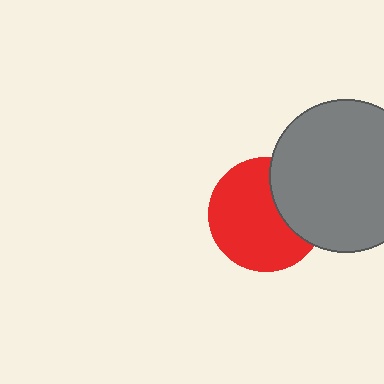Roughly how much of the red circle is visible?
Most of it is visible (roughly 70%).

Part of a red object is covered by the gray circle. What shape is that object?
It is a circle.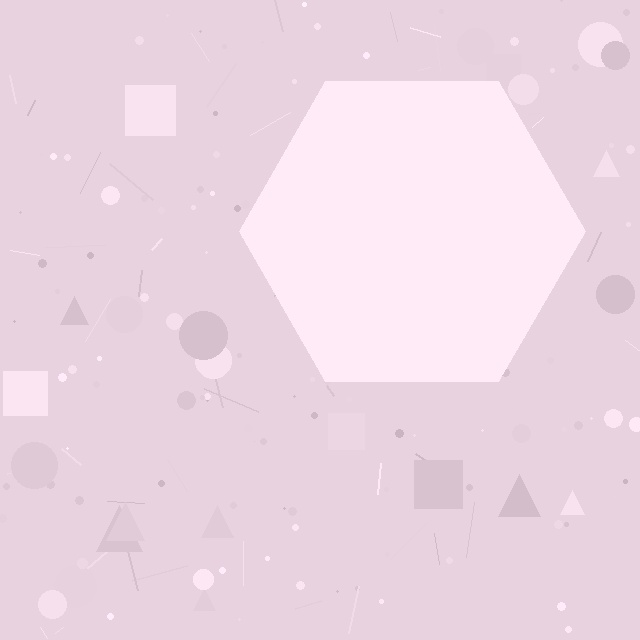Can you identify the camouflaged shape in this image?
The camouflaged shape is a hexagon.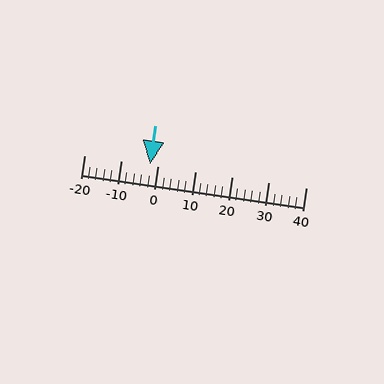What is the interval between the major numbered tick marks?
The major tick marks are spaced 10 units apart.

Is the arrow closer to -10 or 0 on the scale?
The arrow is closer to 0.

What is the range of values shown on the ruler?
The ruler shows values from -20 to 40.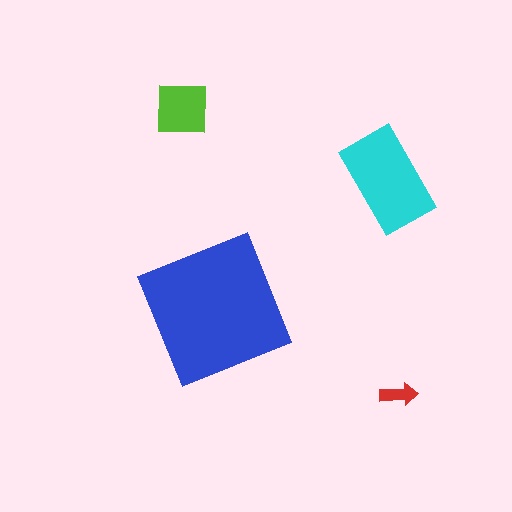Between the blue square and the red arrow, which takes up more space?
The blue square.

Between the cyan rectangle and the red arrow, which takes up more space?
The cyan rectangle.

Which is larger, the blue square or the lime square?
The blue square.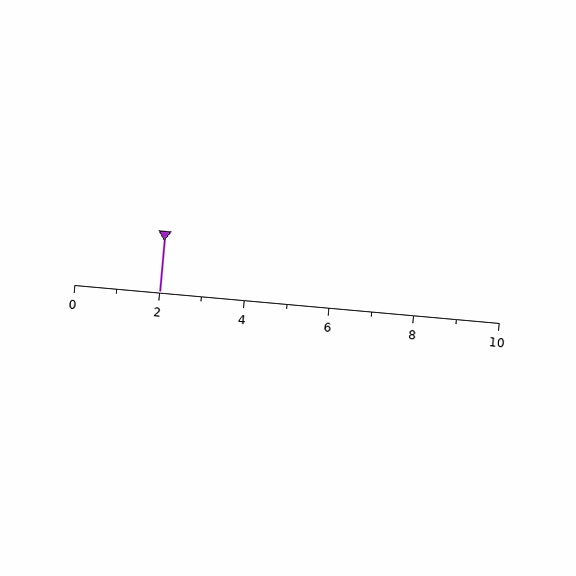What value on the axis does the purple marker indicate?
The marker indicates approximately 2.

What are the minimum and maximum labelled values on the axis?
The axis runs from 0 to 10.